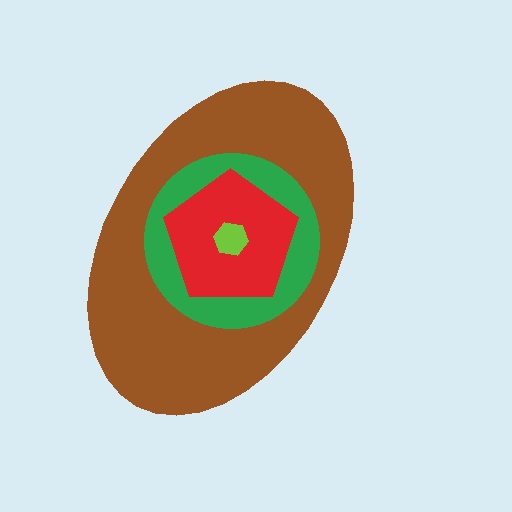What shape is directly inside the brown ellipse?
The green circle.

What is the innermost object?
The lime hexagon.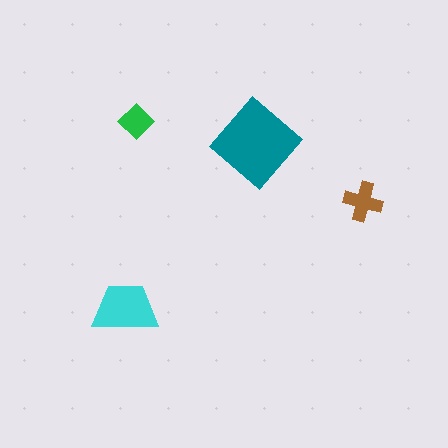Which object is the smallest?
The green diamond.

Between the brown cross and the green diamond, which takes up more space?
The brown cross.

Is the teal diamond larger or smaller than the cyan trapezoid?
Larger.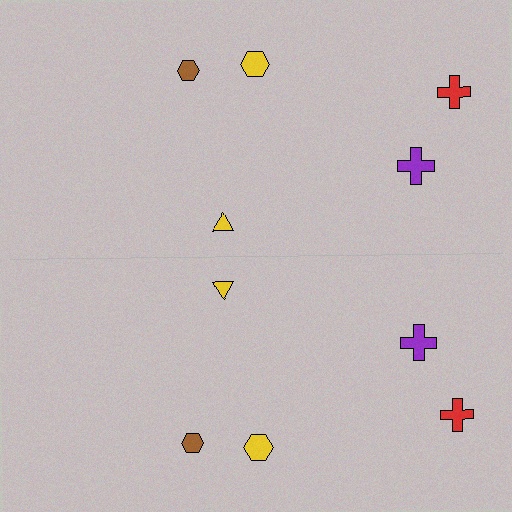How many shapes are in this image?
There are 10 shapes in this image.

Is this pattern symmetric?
Yes, this pattern has bilateral (reflection) symmetry.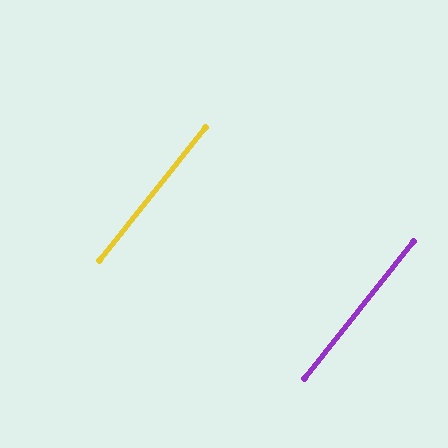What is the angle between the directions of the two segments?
Approximately 0 degrees.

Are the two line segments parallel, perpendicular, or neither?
Parallel — their directions differ by only 0.0°.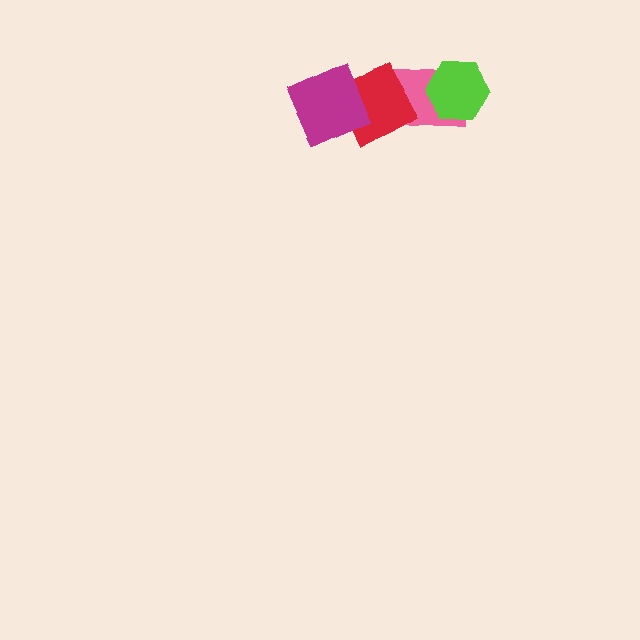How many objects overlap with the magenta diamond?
1 object overlaps with the magenta diamond.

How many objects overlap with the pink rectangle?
2 objects overlap with the pink rectangle.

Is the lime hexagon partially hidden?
No, no other shape covers it.